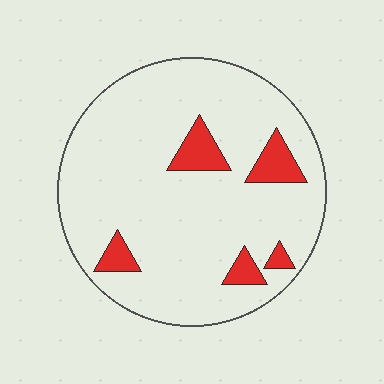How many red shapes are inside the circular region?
5.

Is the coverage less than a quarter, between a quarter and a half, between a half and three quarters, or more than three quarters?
Less than a quarter.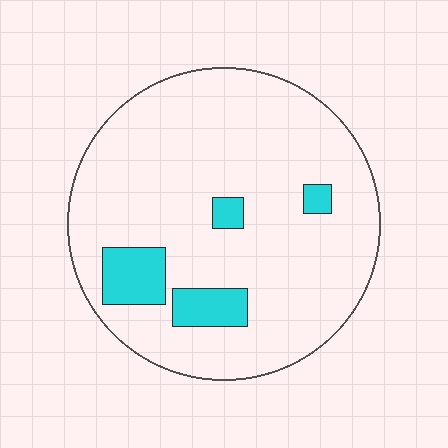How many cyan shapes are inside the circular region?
4.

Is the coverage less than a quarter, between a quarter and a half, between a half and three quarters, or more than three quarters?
Less than a quarter.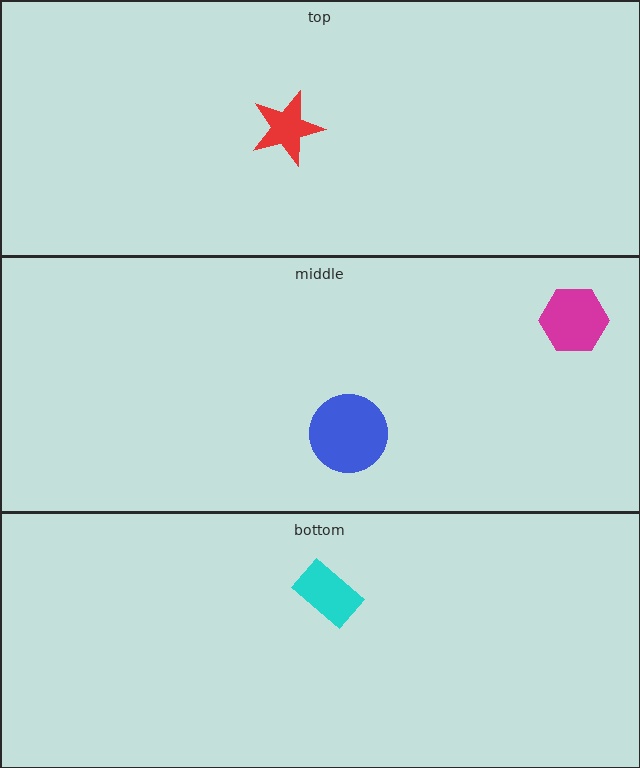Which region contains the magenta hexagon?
The middle region.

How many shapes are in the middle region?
2.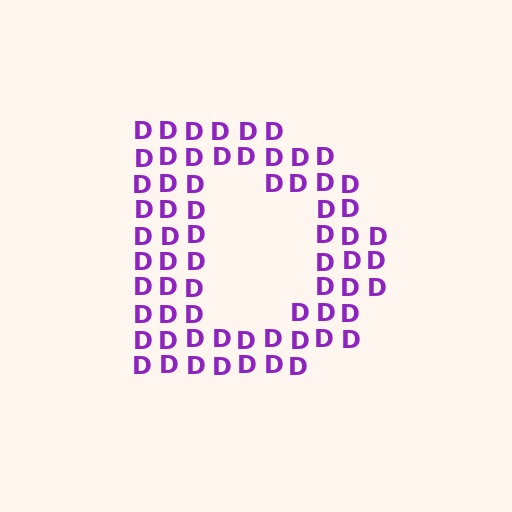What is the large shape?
The large shape is the letter D.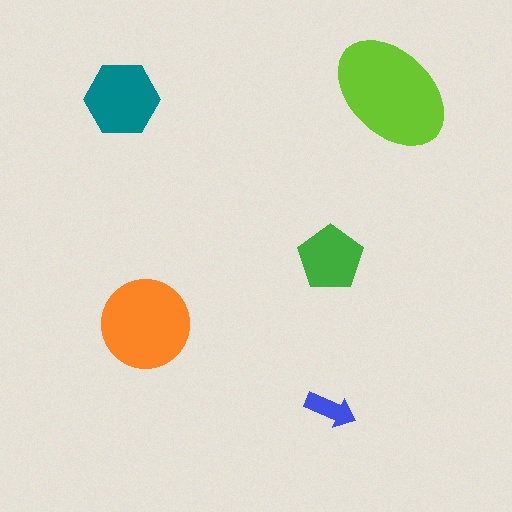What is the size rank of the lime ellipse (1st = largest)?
1st.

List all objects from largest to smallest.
The lime ellipse, the orange circle, the teal hexagon, the green pentagon, the blue arrow.